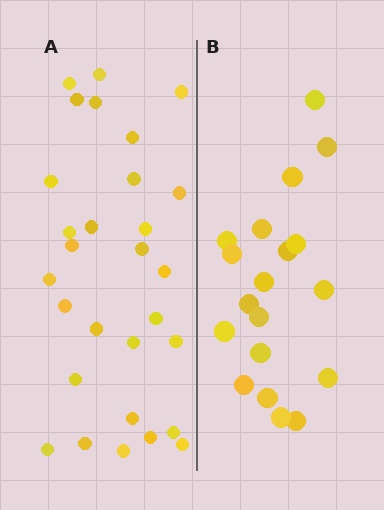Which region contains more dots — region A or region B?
Region A (the left region) has more dots.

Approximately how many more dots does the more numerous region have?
Region A has roughly 10 or so more dots than region B.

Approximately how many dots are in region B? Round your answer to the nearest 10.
About 20 dots. (The exact count is 19, which rounds to 20.)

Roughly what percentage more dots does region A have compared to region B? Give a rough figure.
About 55% more.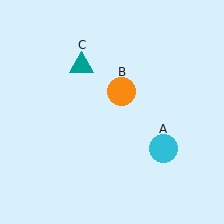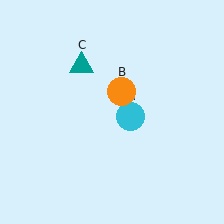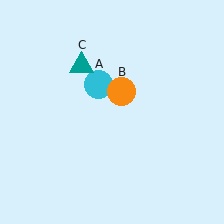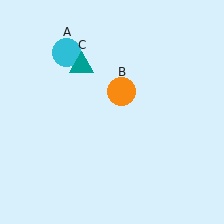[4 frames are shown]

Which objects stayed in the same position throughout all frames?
Orange circle (object B) and teal triangle (object C) remained stationary.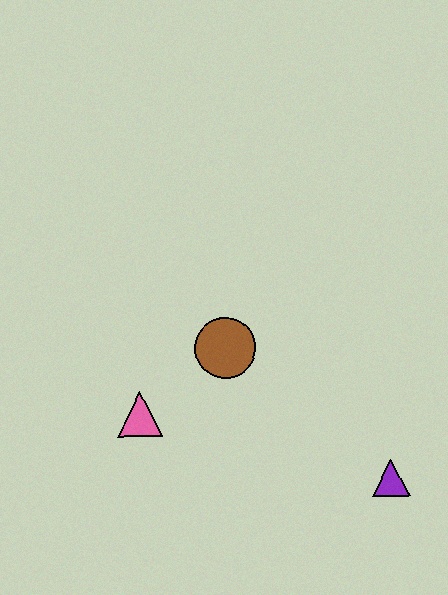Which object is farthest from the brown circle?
The purple triangle is farthest from the brown circle.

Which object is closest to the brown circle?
The pink triangle is closest to the brown circle.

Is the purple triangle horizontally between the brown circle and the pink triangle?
No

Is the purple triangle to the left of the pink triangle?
No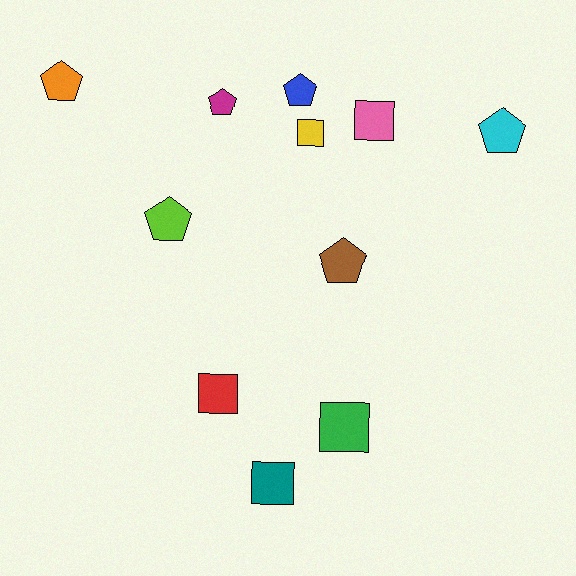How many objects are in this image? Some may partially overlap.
There are 11 objects.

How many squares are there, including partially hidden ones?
There are 5 squares.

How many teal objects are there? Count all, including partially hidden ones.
There is 1 teal object.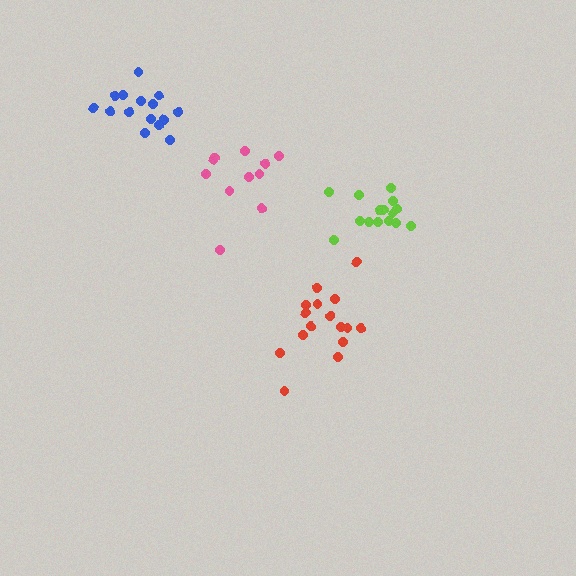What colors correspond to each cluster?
The clusters are colored: pink, red, blue, lime.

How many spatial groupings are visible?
There are 4 spatial groupings.